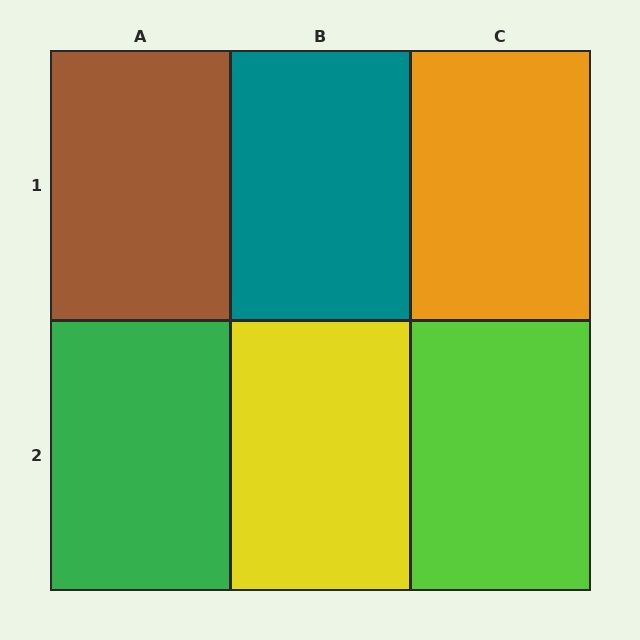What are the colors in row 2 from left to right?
Green, yellow, lime.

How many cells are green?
1 cell is green.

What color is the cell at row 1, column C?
Orange.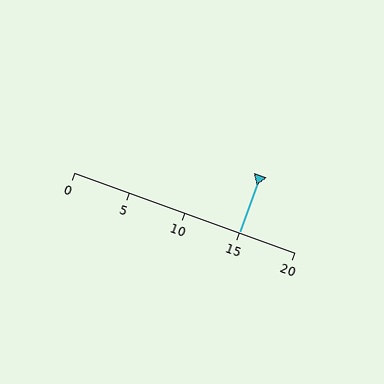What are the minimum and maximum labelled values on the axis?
The axis runs from 0 to 20.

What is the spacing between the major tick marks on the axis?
The major ticks are spaced 5 apart.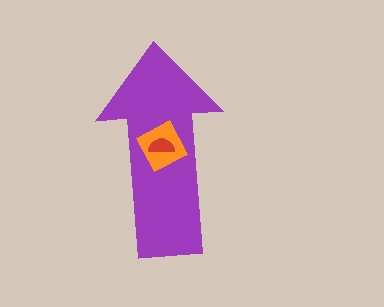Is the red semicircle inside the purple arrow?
Yes.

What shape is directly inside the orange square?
The red semicircle.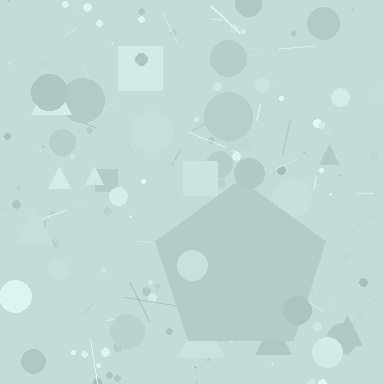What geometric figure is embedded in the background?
A pentagon is embedded in the background.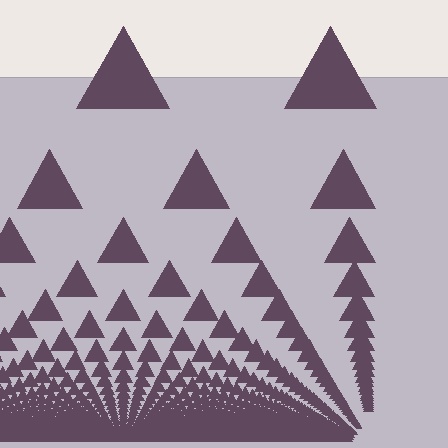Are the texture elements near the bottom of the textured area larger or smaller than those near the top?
Smaller. The gradient is inverted — elements near the bottom are smaller and denser.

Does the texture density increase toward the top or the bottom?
Density increases toward the bottom.